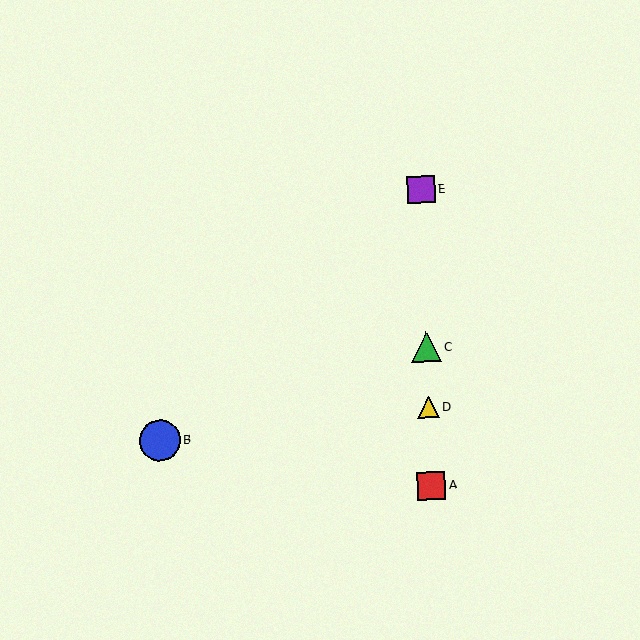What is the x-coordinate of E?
Object E is at x≈421.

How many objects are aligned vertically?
4 objects (A, C, D, E) are aligned vertically.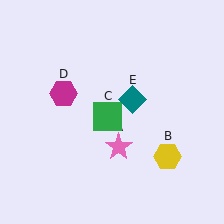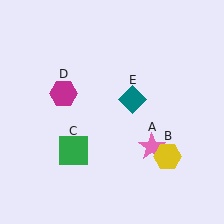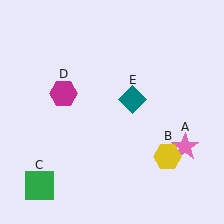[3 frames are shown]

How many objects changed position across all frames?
2 objects changed position: pink star (object A), green square (object C).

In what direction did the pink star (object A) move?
The pink star (object A) moved right.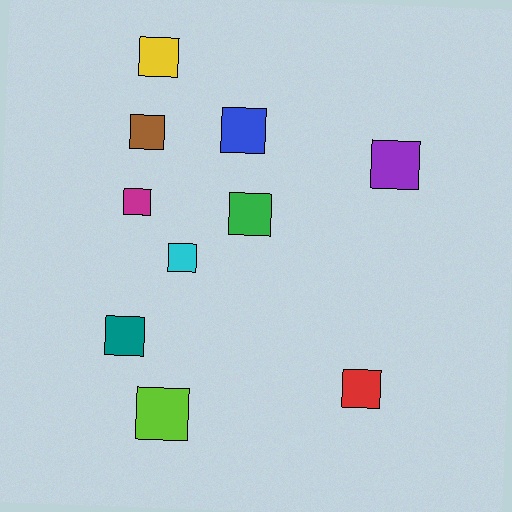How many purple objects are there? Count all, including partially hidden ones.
There is 1 purple object.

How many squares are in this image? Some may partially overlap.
There are 10 squares.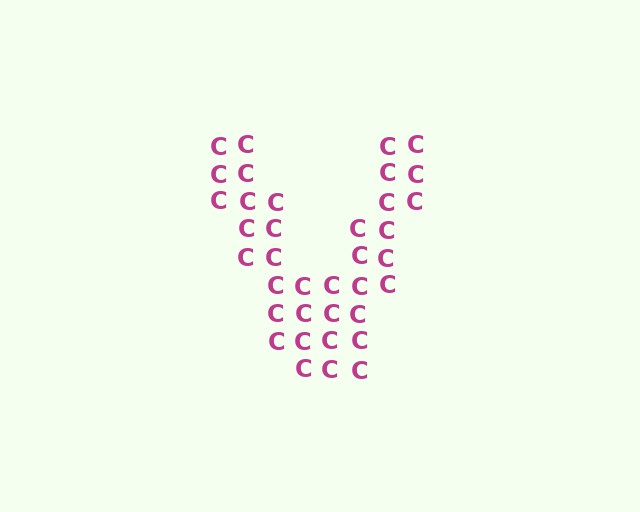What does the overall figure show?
The overall figure shows the letter V.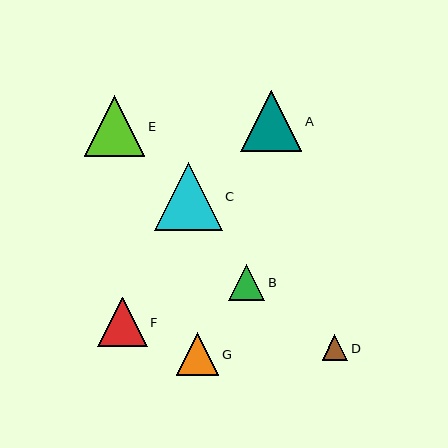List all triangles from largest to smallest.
From largest to smallest: C, A, E, F, G, B, D.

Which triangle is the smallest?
Triangle D is the smallest with a size of approximately 25 pixels.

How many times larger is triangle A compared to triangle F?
Triangle A is approximately 1.2 times the size of triangle F.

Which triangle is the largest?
Triangle C is the largest with a size of approximately 67 pixels.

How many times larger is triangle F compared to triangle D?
Triangle F is approximately 2.0 times the size of triangle D.